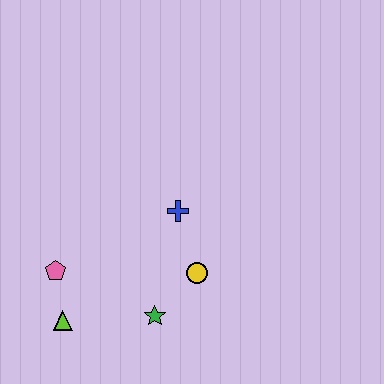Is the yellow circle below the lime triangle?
No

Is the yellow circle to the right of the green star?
Yes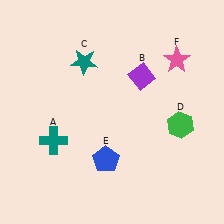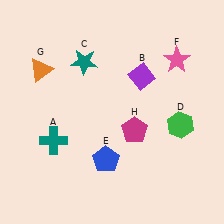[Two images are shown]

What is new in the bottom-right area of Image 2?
A magenta pentagon (H) was added in the bottom-right area of Image 2.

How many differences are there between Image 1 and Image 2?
There are 2 differences between the two images.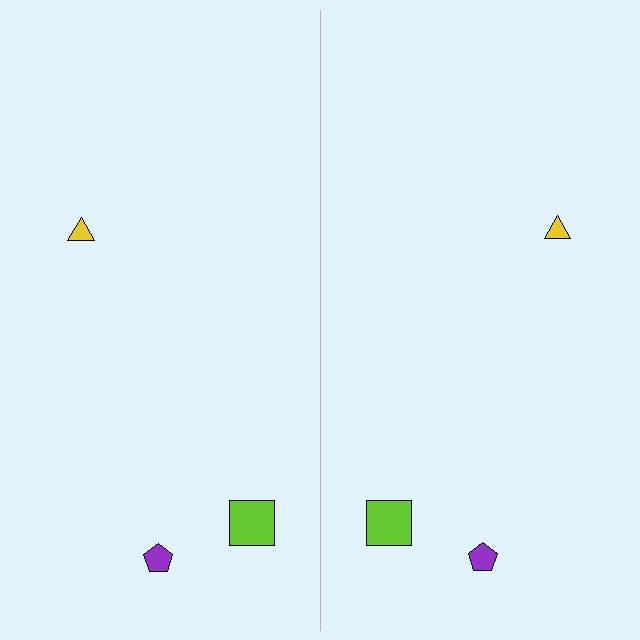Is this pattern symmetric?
Yes, this pattern has bilateral (reflection) symmetry.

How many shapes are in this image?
There are 6 shapes in this image.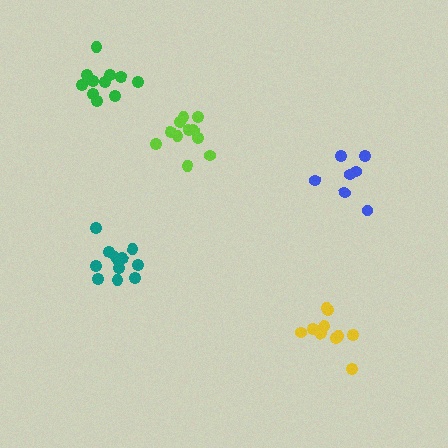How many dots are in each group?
Group 1: 7 dots, Group 2: 12 dots, Group 3: 11 dots, Group 4: 10 dots, Group 5: 11 dots (51 total).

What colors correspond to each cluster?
The clusters are colored: blue, teal, lime, yellow, green.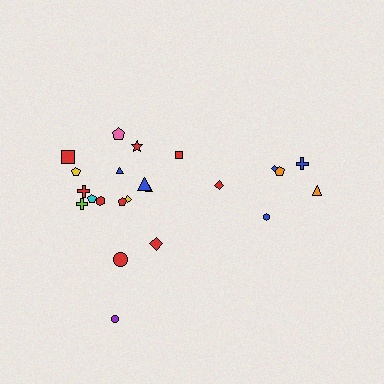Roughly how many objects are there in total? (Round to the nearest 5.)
Roughly 25 objects in total.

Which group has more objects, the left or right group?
The left group.